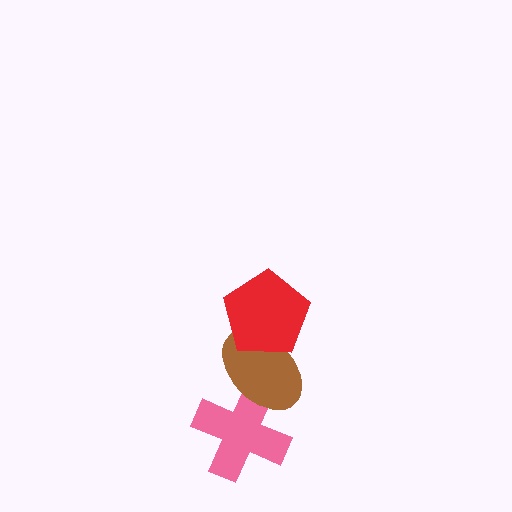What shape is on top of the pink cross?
The brown ellipse is on top of the pink cross.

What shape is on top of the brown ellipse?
The red pentagon is on top of the brown ellipse.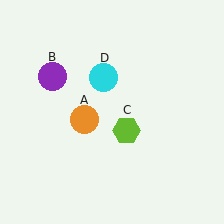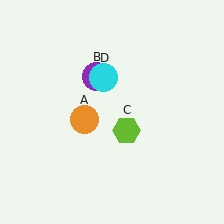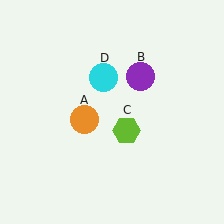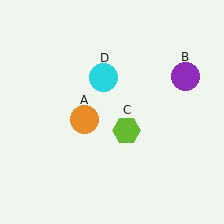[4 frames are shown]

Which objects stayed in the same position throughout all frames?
Orange circle (object A) and lime hexagon (object C) and cyan circle (object D) remained stationary.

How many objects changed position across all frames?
1 object changed position: purple circle (object B).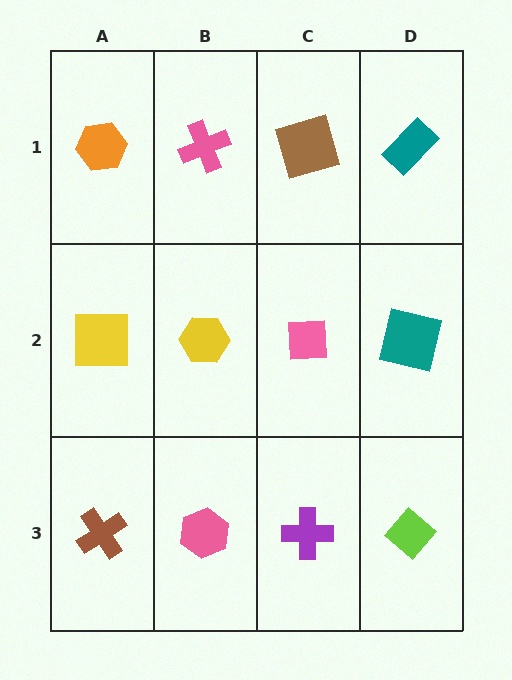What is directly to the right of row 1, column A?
A pink cross.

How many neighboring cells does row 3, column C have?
3.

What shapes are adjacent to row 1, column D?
A teal square (row 2, column D), a brown square (row 1, column C).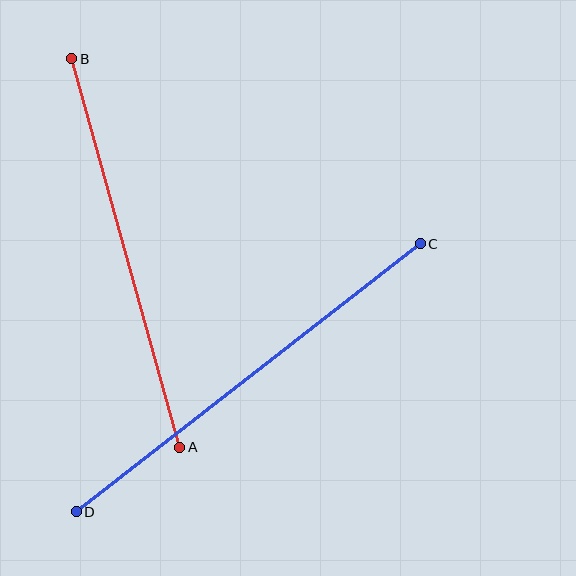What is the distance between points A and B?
The distance is approximately 403 pixels.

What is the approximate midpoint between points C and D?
The midpoint is at approximately (248, 378) pixels.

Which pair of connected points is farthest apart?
Points C and D are farthest apart.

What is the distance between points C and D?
The distance is approximately 436 pixels.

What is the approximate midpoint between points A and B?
The midpoint is at approximately (126, 253) pixels.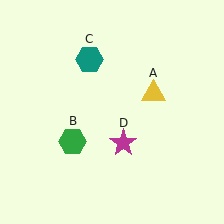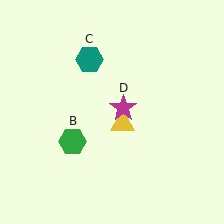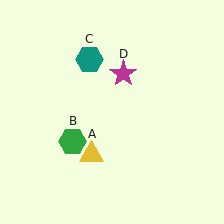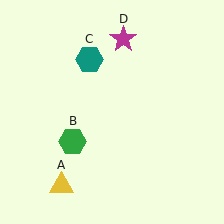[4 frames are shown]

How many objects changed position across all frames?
2 objects changed position: yellow triangle (object A), magenta star (object D).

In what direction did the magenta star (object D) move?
The magenta star (object D) moved up.